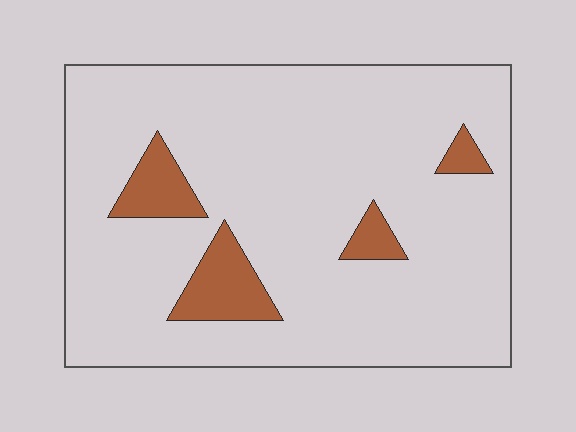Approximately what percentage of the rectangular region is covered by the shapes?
Approximately 10%.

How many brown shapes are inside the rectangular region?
4.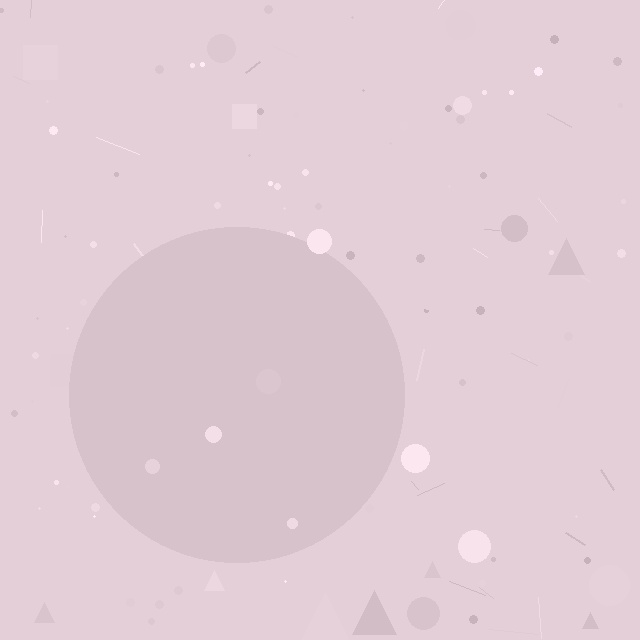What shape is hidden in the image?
A circle is hidden in the image.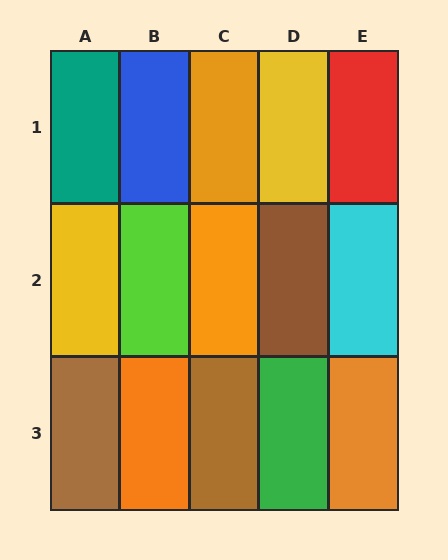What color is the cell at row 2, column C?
Orange.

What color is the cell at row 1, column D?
Yellow.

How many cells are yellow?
2 cells are yellow.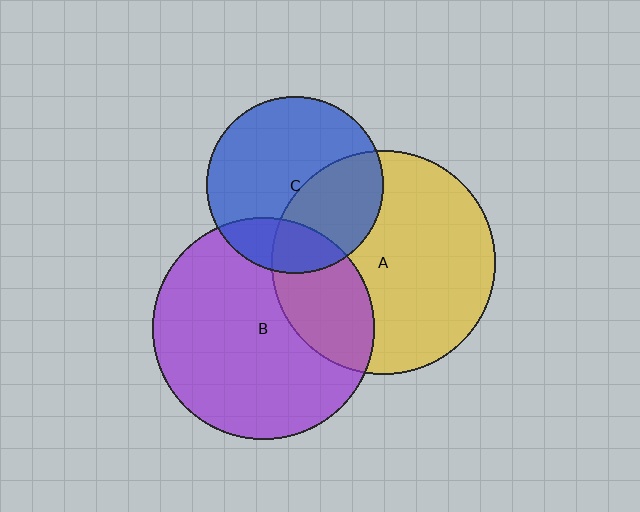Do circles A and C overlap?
Yes.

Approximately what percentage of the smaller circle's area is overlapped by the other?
Approximately 40%.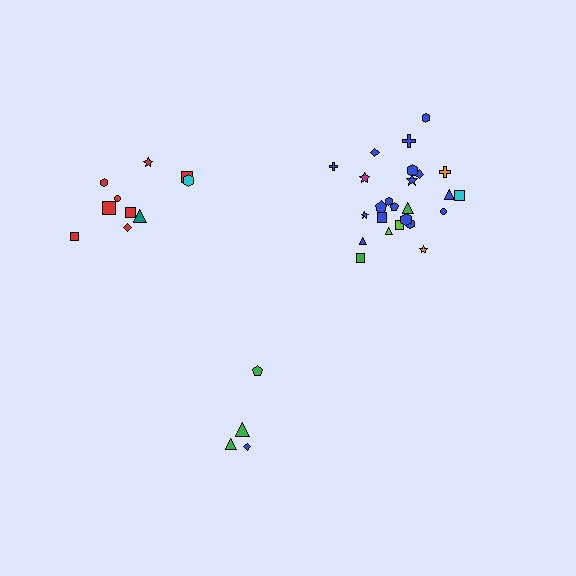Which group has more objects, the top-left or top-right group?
The top-right group.